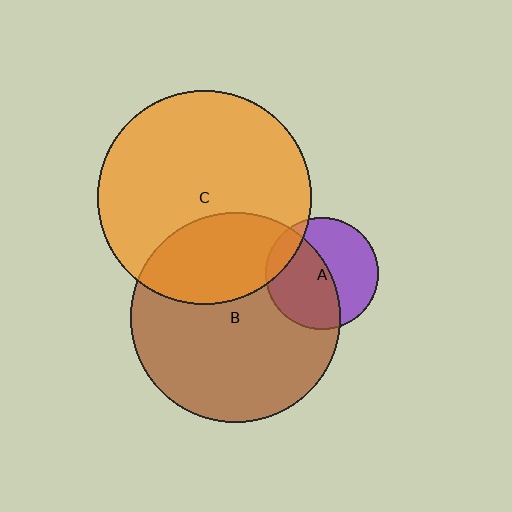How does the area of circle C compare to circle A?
Approximately 3.6 times.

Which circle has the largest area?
Circle C (orange).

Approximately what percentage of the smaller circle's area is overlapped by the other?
Approximately 55%.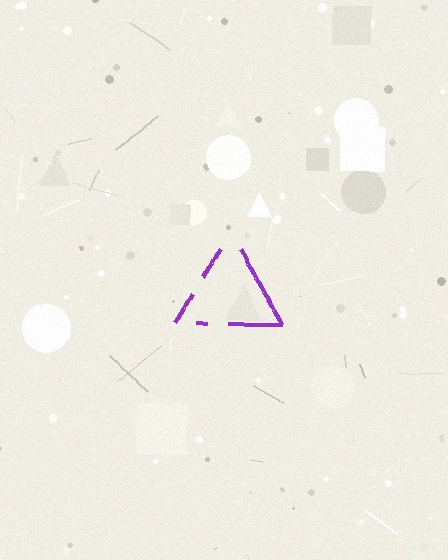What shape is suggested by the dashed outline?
The dashed outline suggests a triangle.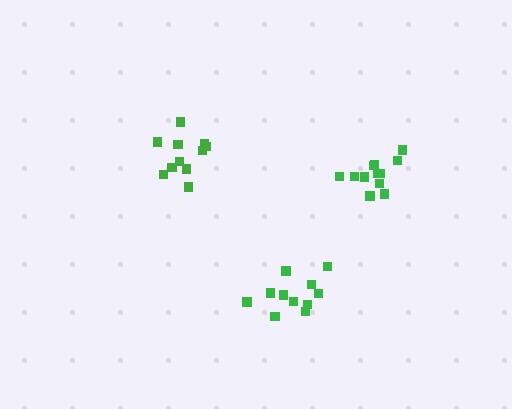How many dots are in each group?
Group 1: 11 dots, Group 2: 12 dots, Group 3: 11 dots (34 total).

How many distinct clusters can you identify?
There are 3 distinct clusters.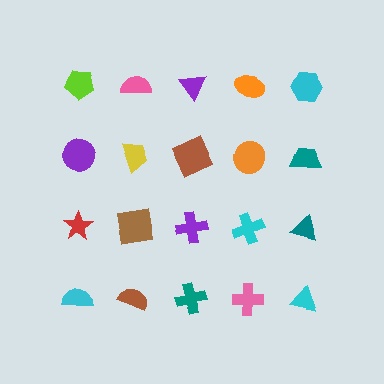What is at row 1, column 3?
A purple triangle.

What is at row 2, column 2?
A yellow trapezoid.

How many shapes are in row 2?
5 shapes.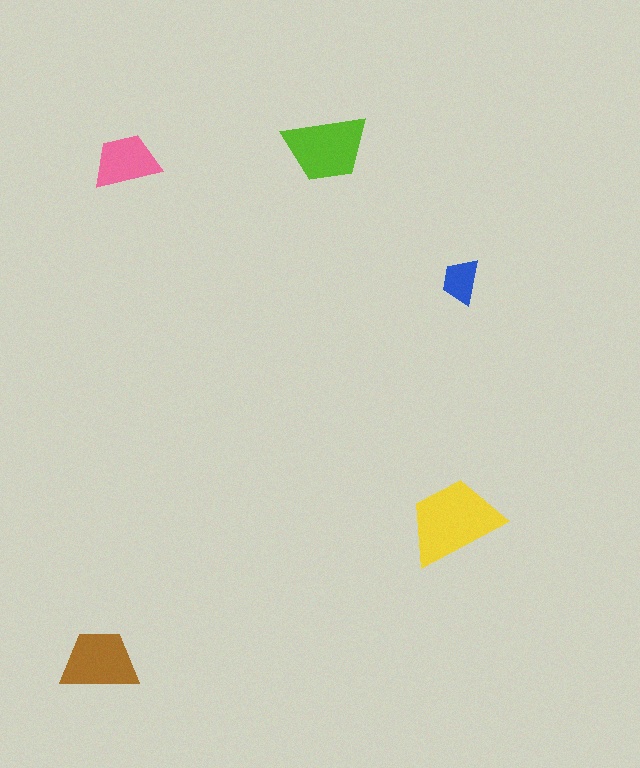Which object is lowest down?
The brown trapezoid is bottommost.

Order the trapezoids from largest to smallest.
the yellow one, the lime one, the brown one, the pink one, the blue one.